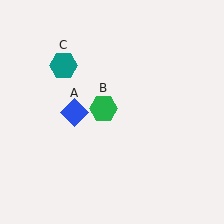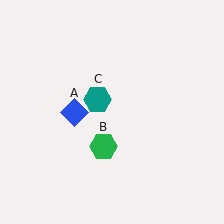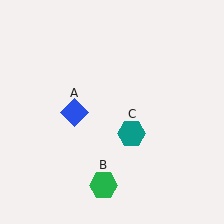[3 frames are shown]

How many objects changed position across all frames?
2 objects changed position: green hexagon (object B), teal hexagon (object C).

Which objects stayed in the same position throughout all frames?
Blue diamond (object A) remained stationary.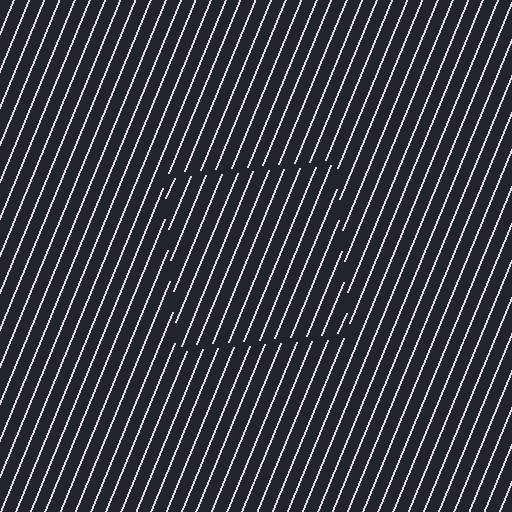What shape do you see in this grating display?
An illusory square. The interior of the shape contains the same grating, shifted by half a period — the contour is defined by the phase discontinuity where line-ends from the inner and outer gratings abut.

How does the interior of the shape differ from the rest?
The interior of the shape contains the same grating, shifted by half a period — the contour is defined by the phase discontinuity where line-ends from the inner and outer gratings abut.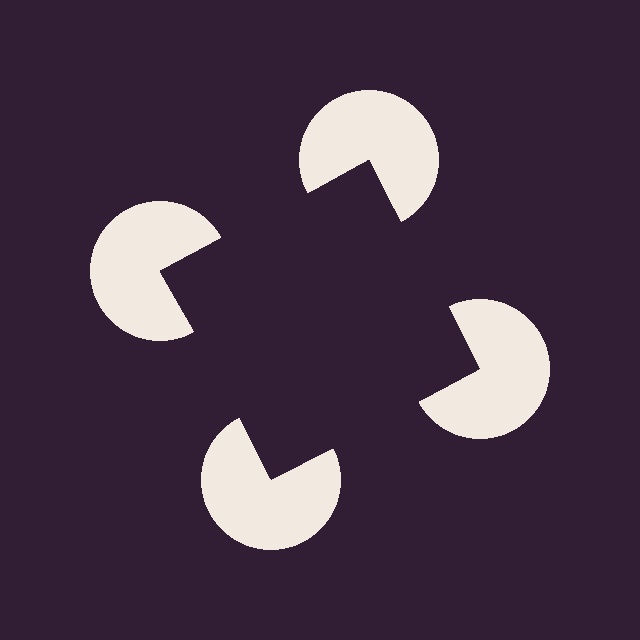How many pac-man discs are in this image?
There are 4 — one at each vertex of the illusory square.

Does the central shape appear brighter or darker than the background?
It typically appears slightly darker than the background, even though no actual brightness change is drawn.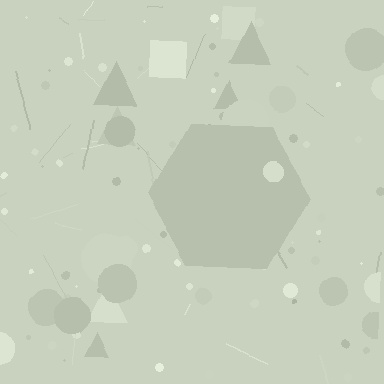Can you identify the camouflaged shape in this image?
The camouflaged shape is a hexagon.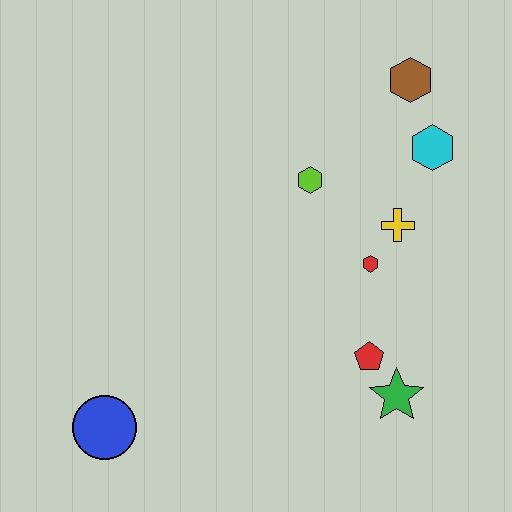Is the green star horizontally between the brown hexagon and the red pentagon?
Yes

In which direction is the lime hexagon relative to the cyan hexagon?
The lime hexagon is to the left of the cyan hexagon.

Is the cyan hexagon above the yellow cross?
Yes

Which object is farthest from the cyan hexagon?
The blue circle is farthest from the cyan hexagon.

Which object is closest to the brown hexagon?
The cyan hexagon is closest to the brown hexagon.